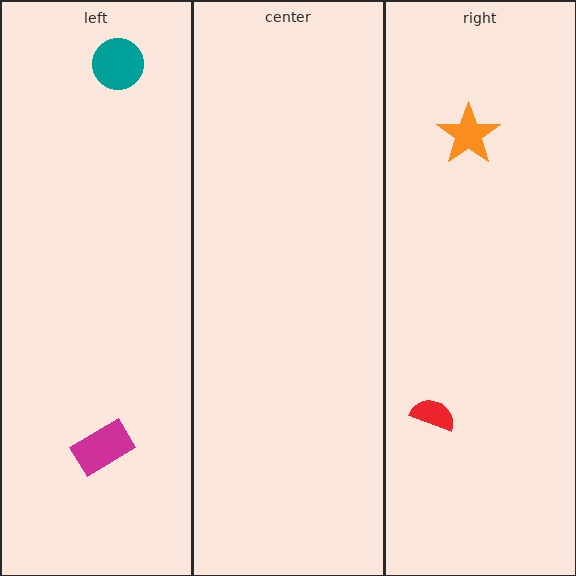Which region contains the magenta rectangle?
The left region.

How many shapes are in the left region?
2.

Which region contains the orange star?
The right region.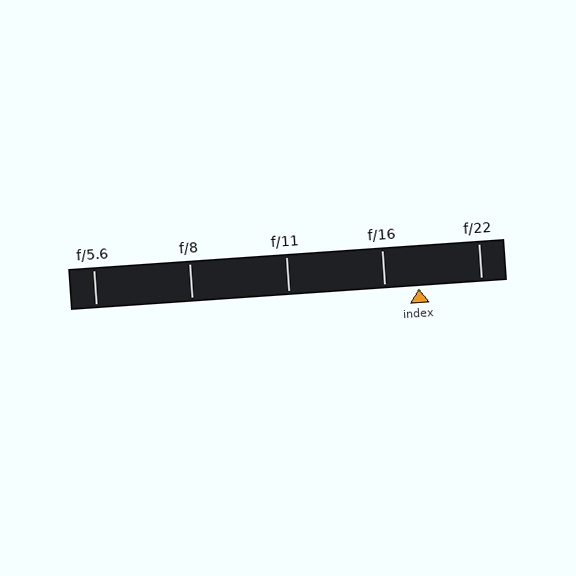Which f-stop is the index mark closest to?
The index mark is closest to f/16.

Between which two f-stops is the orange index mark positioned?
The index mark is between f/16 and f/22.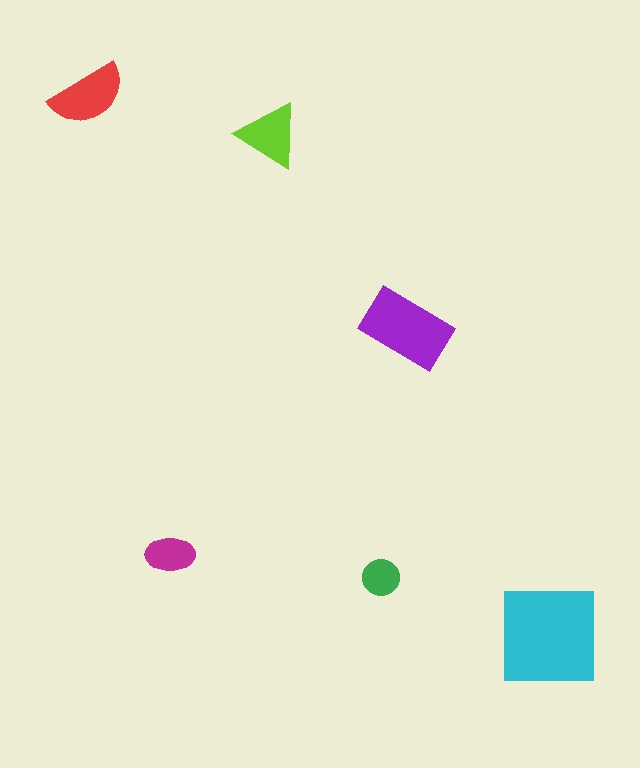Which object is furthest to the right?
The cyan square is rightmost.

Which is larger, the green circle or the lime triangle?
The lime triangle.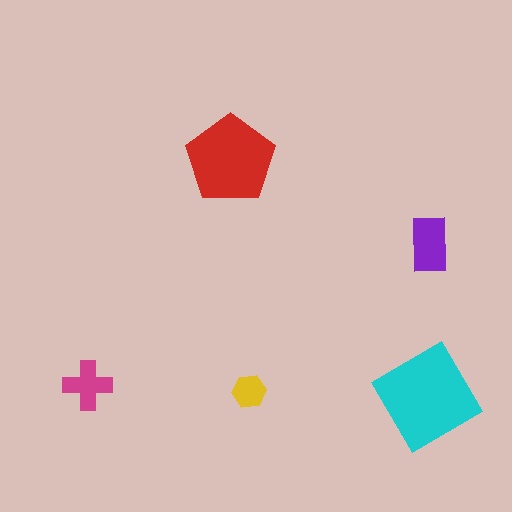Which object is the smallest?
The yellow hexagon.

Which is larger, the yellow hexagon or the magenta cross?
The magenta cross.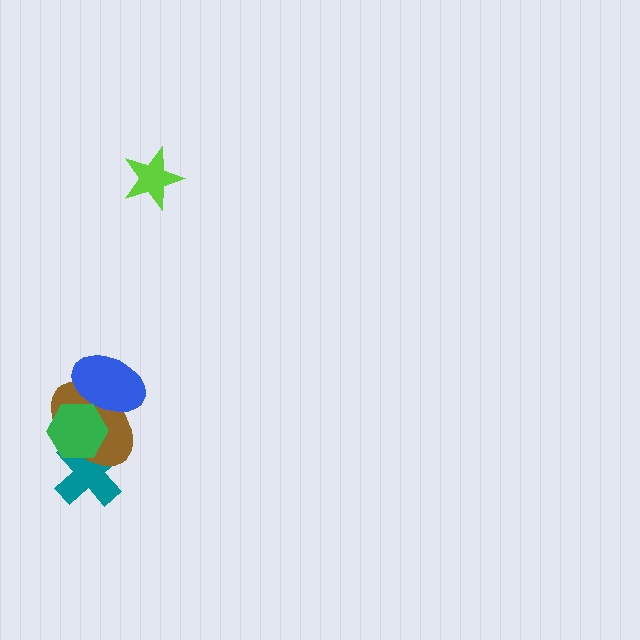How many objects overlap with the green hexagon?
3 objects overlap with the green hexagon.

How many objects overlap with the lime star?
0 objects overlap with the lime star.